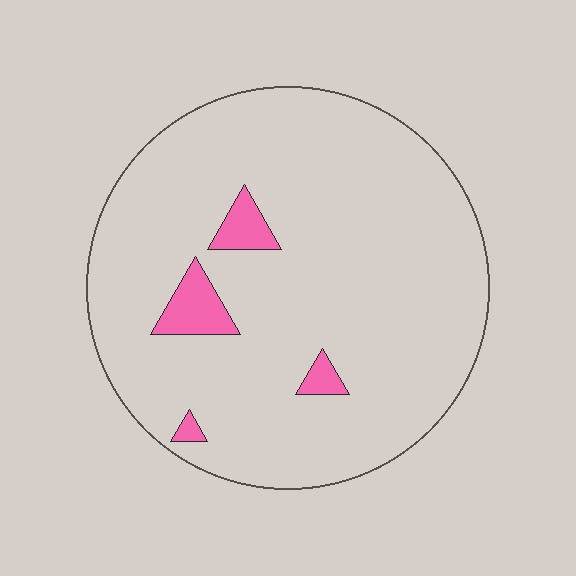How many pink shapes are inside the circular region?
4.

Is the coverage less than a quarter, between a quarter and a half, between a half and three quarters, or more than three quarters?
Less than a quarter.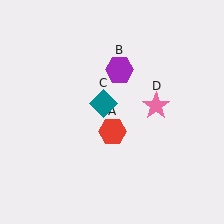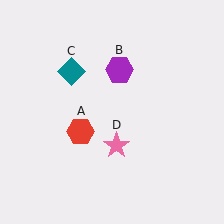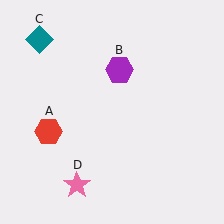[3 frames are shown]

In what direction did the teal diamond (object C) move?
The teal diamond (object C) moved up and to the left.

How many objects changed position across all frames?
3 objects changed position: red hexagon (object A), teal diamond (object C), pink star (object D).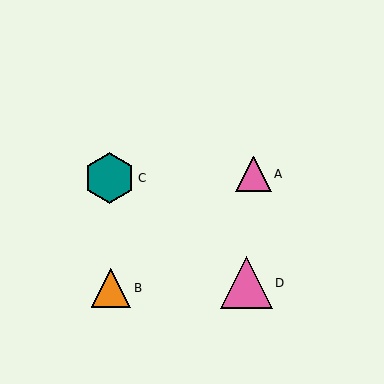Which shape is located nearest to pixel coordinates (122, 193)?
The teal hexagon (labeled C) at (109, 178) is nearest to that location.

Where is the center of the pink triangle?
The center of the pink triangle is at (246, 283).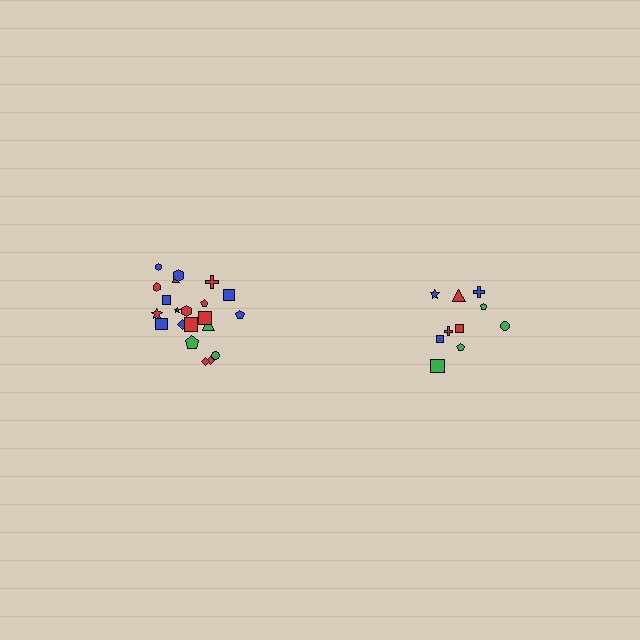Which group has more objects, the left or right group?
The left group.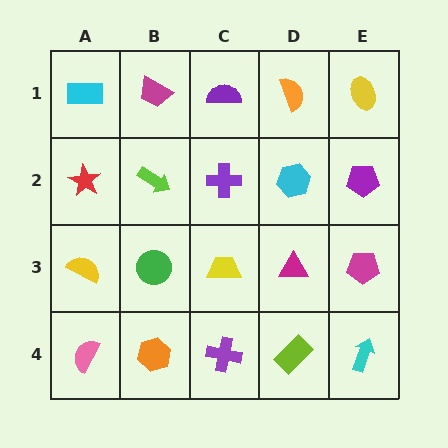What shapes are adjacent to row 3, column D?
A cyan hexagon (row 2, column D), a lime rectangle (row 4, column D), a yellow trapezoid (row 3, column C), a magenta pentagon (row 3, column E).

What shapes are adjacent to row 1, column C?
A purple cross (row 2, column C), a magenta trapezoid (row 1, column B), an orange semicircle (row 1, column D).